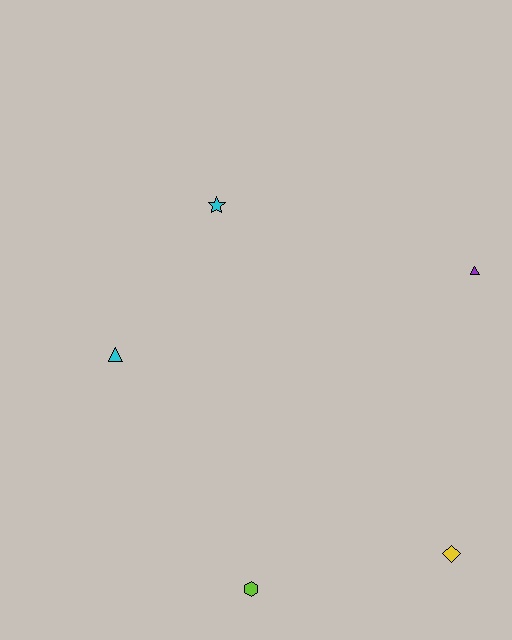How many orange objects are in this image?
There are no orange objects.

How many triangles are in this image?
There are 2 triangles.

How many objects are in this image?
There are 5 objects.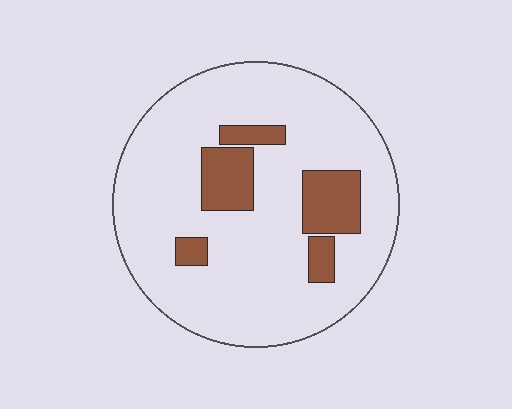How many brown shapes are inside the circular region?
5.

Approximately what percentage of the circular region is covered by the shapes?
Approximately 15%.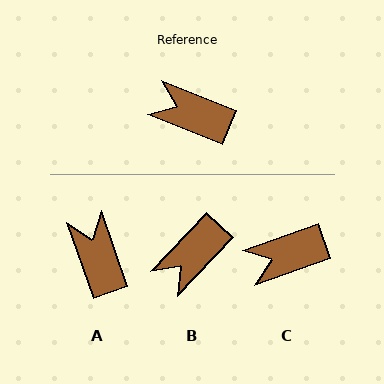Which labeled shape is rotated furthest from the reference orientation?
B, about 68 degrees away.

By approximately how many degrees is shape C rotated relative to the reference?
Approximately 41 degrees counter-clockwise.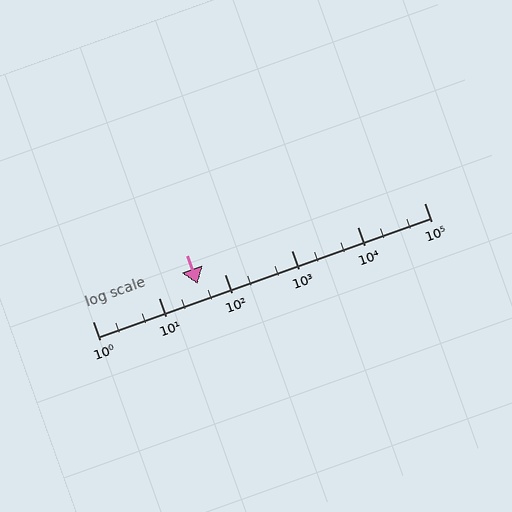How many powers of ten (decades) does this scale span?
The scale spans 5 decades, from 1 to 100000.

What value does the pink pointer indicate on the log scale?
The pointer indicates approximately 38.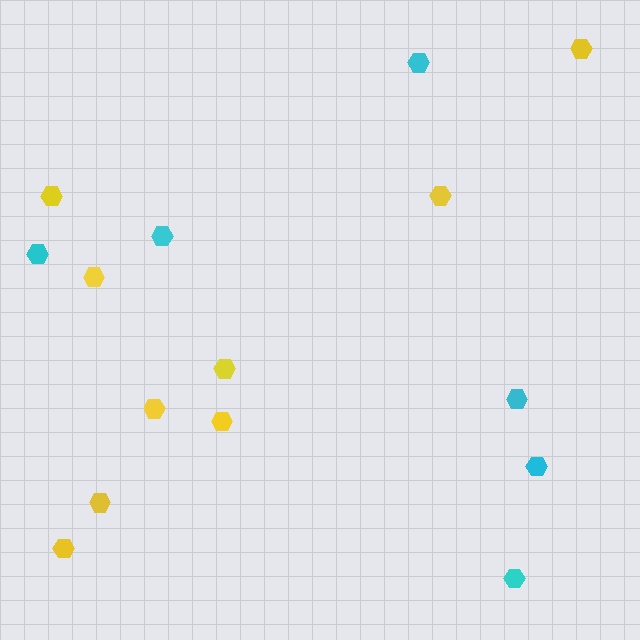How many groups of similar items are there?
There are 2 groups: one group of yellow hexagons (9) and one group of cyan hexagons (6).